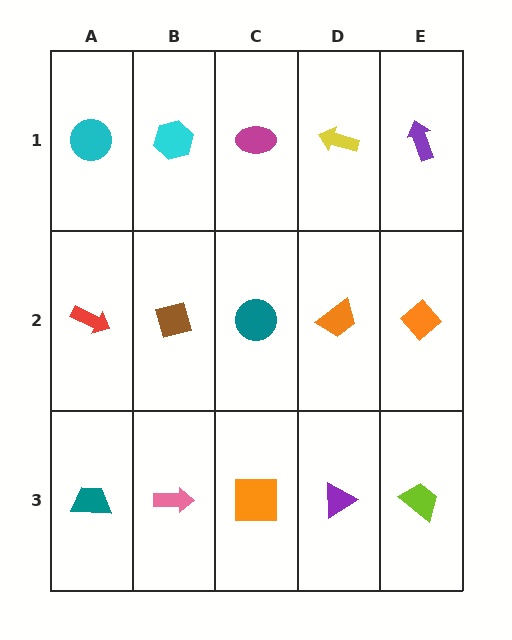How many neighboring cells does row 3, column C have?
3.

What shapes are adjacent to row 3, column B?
A brown diamond (row 2, column B), a teal trapezoid (row 3, column A), an orange square (row 3, column C).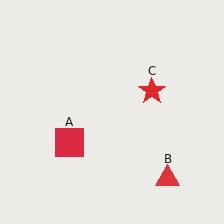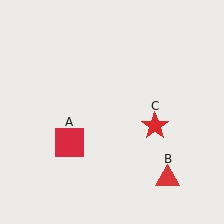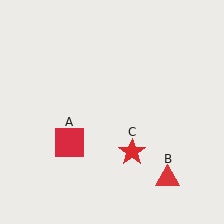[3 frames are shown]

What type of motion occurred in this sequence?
The red star (object C) rotated clockwise around the center of the scene.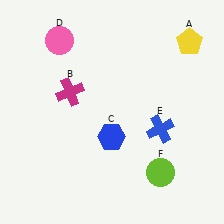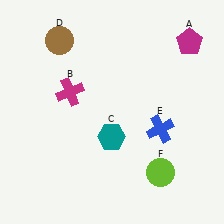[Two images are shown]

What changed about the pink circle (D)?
In Image 1, D is pink. In Image 2, it changed to brown.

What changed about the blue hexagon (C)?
In Image 1, C is blue. In Image 2, it changed to teal.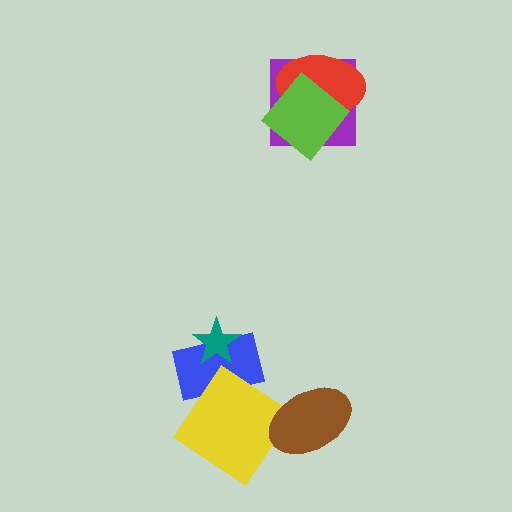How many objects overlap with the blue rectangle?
2 objects overlap with the blue rectangle.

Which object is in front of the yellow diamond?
The brown ellipse is in front of the yellow diamond.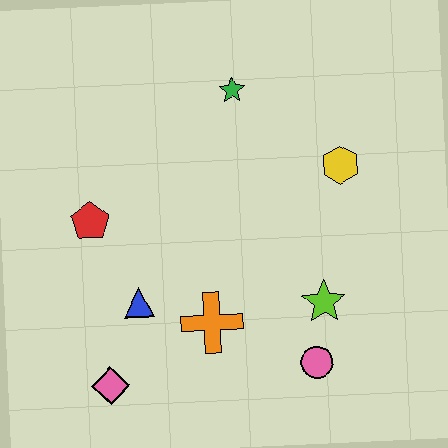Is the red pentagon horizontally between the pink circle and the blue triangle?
No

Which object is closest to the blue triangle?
The orange cross is closest to the blue triangle.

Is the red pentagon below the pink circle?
No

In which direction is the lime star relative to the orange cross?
The lime star is to the right of the orange cross.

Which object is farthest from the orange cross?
The green star is farthest from the orange cross.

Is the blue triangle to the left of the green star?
Yes